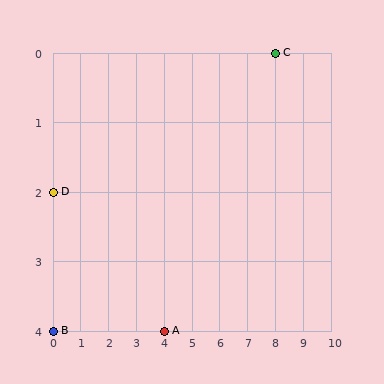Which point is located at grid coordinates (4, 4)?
Point A is at (4, 4).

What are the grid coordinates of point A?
Point A is at grid coordinates (4, 4).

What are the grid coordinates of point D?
Point D is at grid coordinates (0, 2).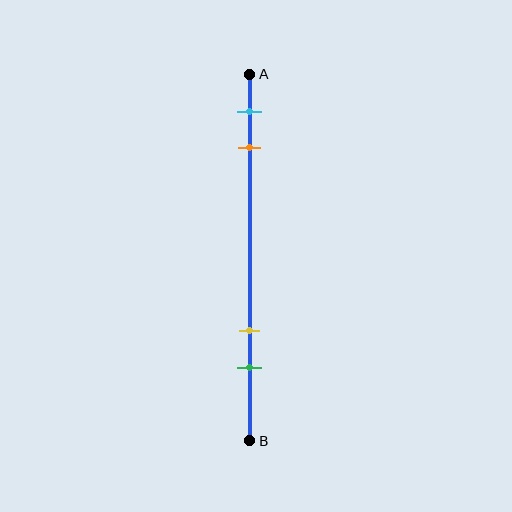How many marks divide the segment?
There are 4 marks dividing the segment.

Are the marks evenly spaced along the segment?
No, the marks are not evenly spaced.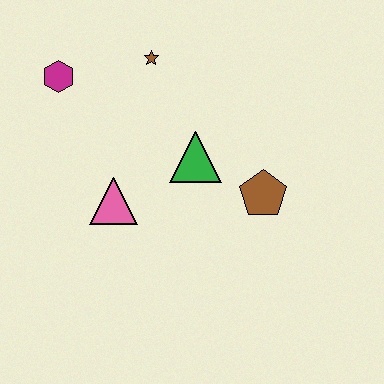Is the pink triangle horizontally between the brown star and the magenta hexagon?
Yes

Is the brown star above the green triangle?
Yes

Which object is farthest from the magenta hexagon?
The brown pentagon is farthest from the magenta hexagon.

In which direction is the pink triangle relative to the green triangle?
The pink triangle is to the left of the green triangle.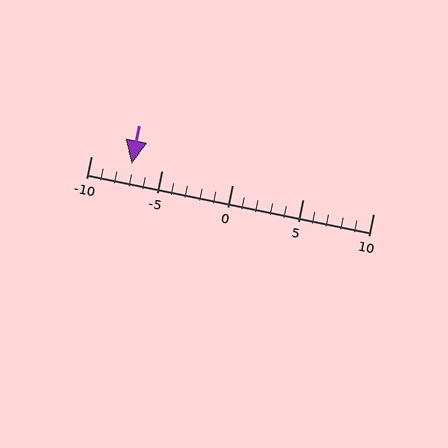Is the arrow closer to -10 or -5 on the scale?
The arrow is closer to -5.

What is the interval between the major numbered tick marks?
The major tick marks are spaced 5 units apart.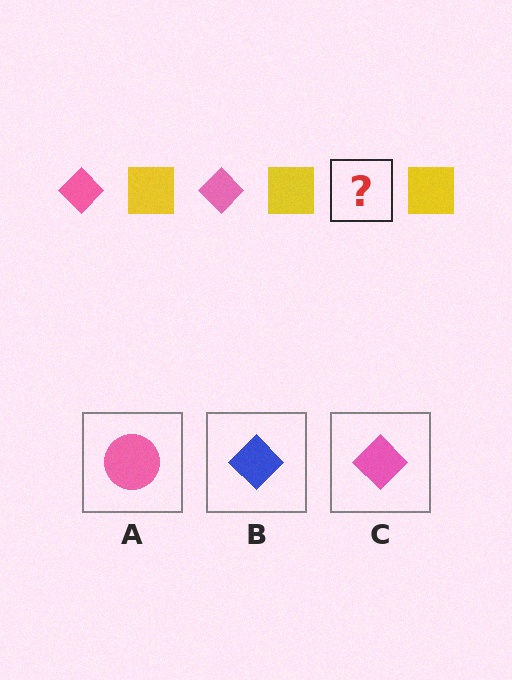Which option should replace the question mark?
Option C.